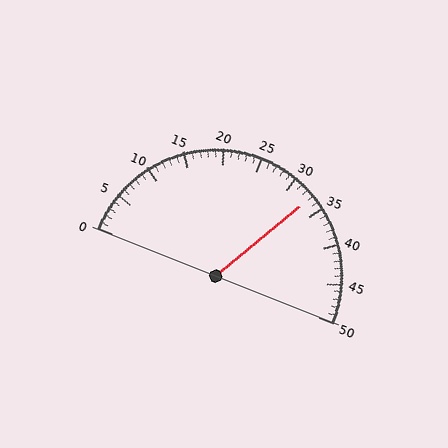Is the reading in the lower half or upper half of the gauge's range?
The reading is in the upper half of the range (0 to 50).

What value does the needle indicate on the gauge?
The needle indicates approximately 33.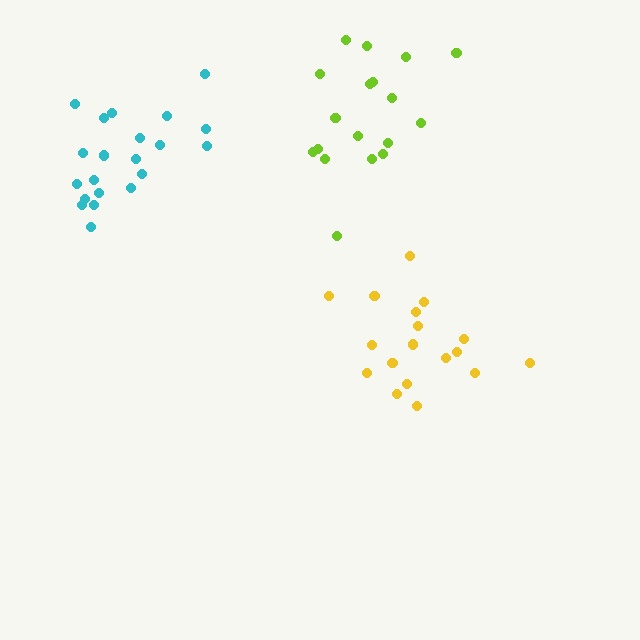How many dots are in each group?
Group 1: 18 dots, Group 2: 18 dots, Group 3: 21 dots (57 total).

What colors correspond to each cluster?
The clusters are colored: lime, yellow, cyan.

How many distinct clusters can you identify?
There are 3 distinct clusters.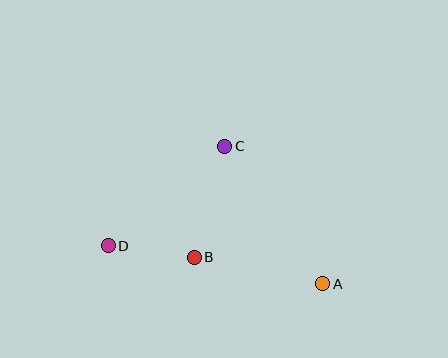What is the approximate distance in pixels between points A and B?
The distance between A and B is approximately 131 pixels.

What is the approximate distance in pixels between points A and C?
The distance between A and C is approximately 169 pixels.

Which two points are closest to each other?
Points B and D are closest to each other.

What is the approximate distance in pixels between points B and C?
The distance between B and C is approximately 115 pixels.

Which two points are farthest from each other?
Points A and D are farthest from each other.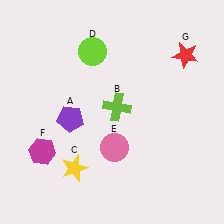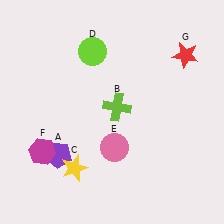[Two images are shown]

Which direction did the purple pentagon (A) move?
The purple pentagon (A) moved down.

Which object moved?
The purple pentagon (A) moved down.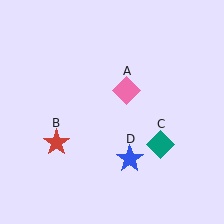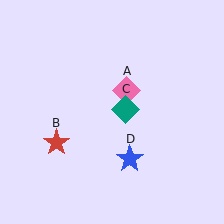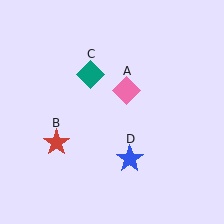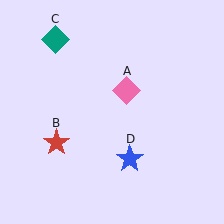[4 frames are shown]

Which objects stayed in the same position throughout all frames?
Pink diamond (object A) and red star (object B) and blue star (object D) remained stationary.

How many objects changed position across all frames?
1 object changed position: teal diamond (object C).